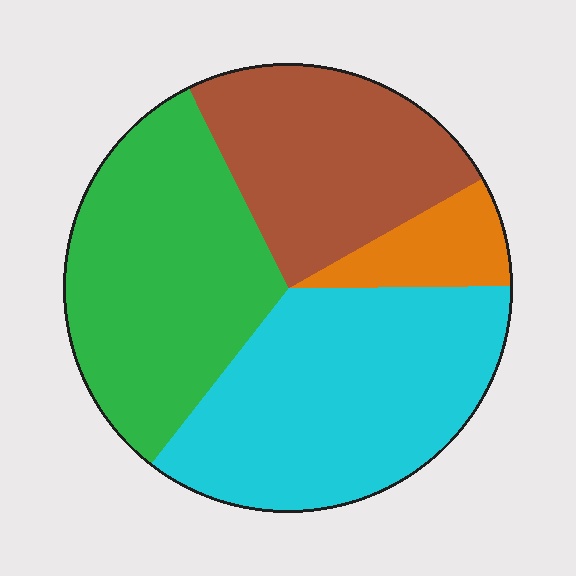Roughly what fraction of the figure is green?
Green covers 32% of the figure.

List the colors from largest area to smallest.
From largest to smallest: cyan, green, brown, orange.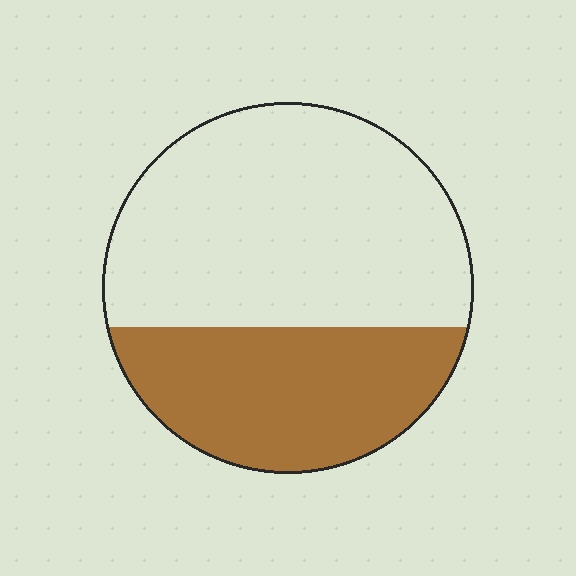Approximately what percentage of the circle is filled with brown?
Approximately 35%.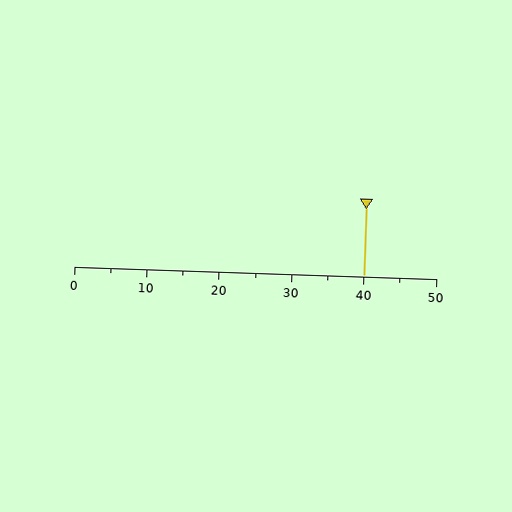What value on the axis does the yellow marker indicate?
The marker indicates approximately 40.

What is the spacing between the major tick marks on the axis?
The major ticks are spaced 10 apart.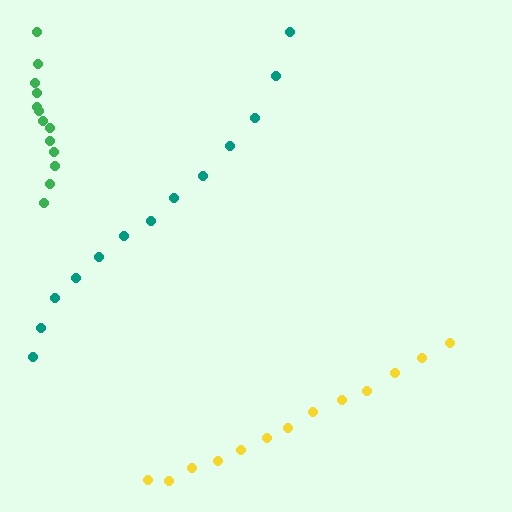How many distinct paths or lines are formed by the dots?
There are 3 distinct paths.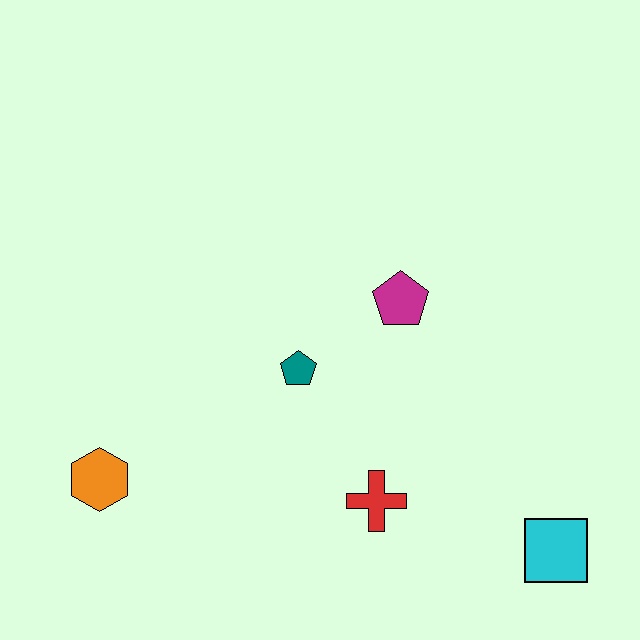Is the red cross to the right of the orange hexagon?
Yes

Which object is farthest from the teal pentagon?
The cyan square is farthest from the teal pentagon.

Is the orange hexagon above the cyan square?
Yes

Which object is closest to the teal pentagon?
The magenta pentagon is closest to the teal pentagon.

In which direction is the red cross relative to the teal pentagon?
The red cross is below the teal pentagon.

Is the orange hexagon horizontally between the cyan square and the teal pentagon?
No